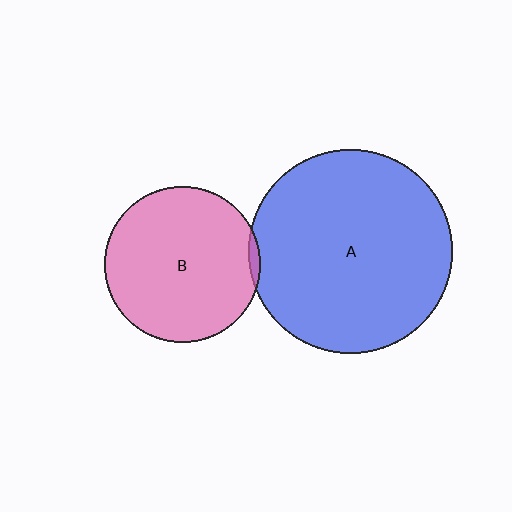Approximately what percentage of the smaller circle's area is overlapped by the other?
Approximately 5%.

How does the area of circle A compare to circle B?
Approximately 1.7 times.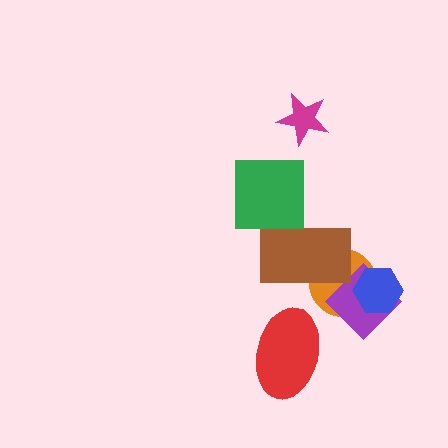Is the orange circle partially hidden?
Yes, it is partially covered by another shape.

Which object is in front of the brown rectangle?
The green square is in front of the brown rectangle.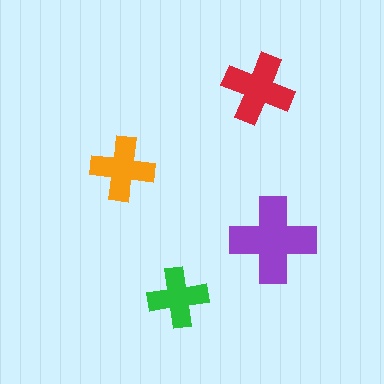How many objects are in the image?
There are 4 objects in the image.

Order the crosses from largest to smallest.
the purple one, the red one, the orange one, the green one.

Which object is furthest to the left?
The orange cross is leftmost.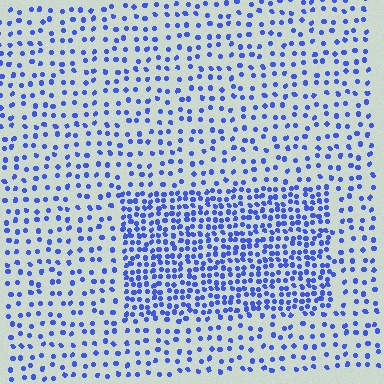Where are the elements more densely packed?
The elements are more densely packed inside the rectangle boundary.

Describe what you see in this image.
The image contains small blue elements arranged at two different densities. A rectangle-shaped region is visible where the elements are more densely packed than the surrounding area.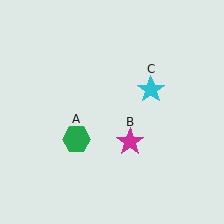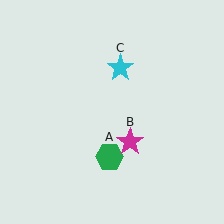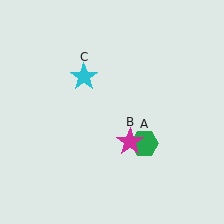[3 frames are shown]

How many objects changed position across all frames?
2 objects changed position: green hexagon (object A), cyan star (object C).